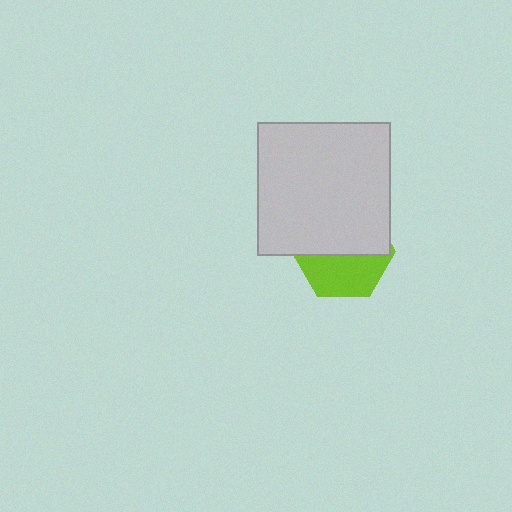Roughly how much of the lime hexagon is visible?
A small part of it is visible (roughly 45%).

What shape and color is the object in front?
The object in front is a light gray square.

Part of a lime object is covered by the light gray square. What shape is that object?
It is a hexagon.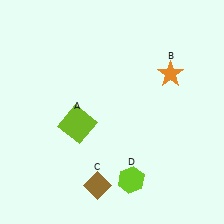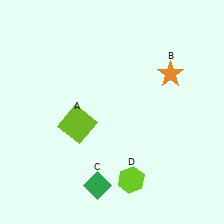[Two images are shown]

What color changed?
The diamond (C) changed from brown in Image 1 to green in Image 2.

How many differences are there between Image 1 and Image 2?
There is 1 difference between the two images.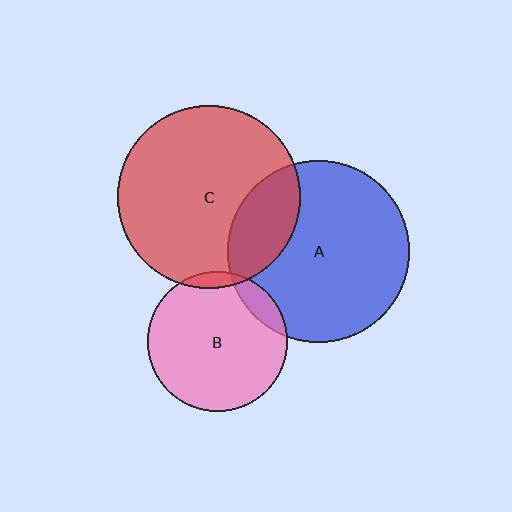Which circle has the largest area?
Circle C (red).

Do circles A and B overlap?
Yes.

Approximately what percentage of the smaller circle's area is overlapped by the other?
Approximately 10%.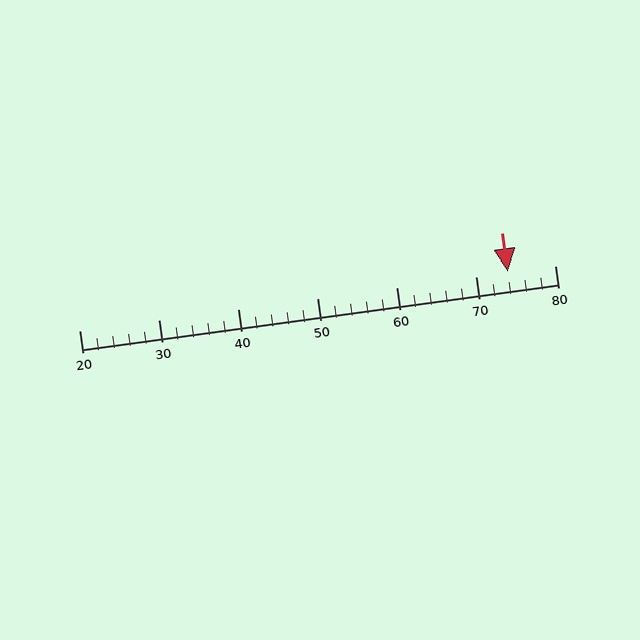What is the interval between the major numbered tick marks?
The major tick marks are spaced 10 units apart.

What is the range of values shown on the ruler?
The ruler shows values from 20 to 80.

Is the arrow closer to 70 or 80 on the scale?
The arrow is closer to 70.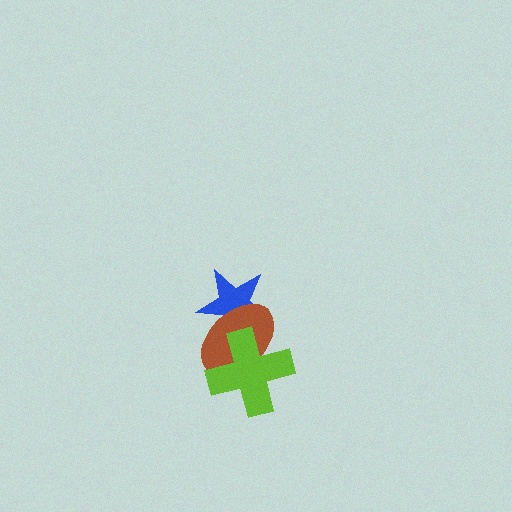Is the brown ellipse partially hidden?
Yes, it is partially covered by another shape.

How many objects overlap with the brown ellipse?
2 objects overlap with the brown ellipse.